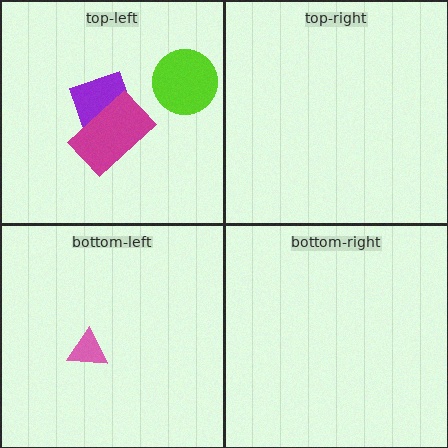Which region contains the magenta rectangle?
The top-left region.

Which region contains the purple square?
The top-left region.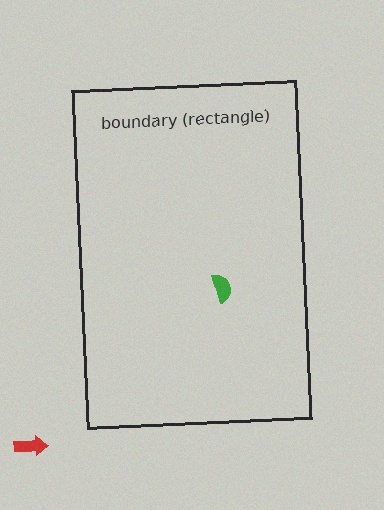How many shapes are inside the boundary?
1 inside, 1 outside.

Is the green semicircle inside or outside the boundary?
Inside.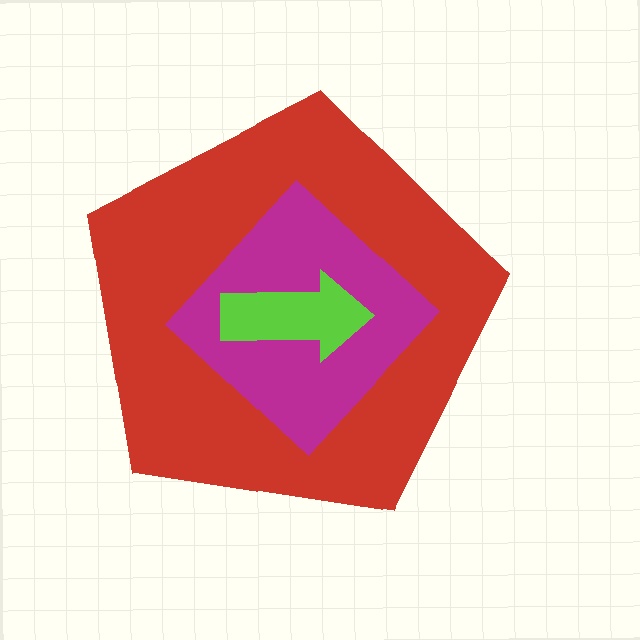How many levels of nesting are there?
3.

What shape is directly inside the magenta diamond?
The lime arrow.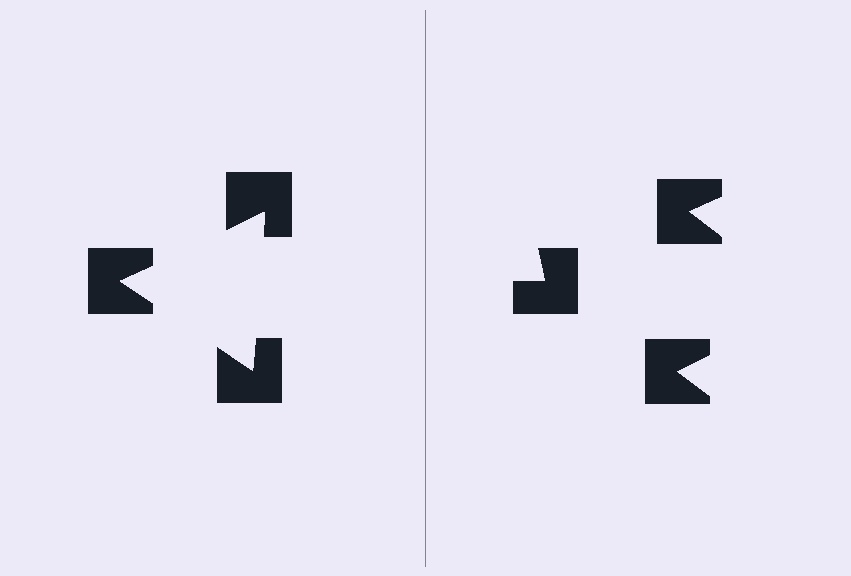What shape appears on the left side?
An illusory triangle.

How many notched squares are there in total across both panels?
6 — 3 on each side.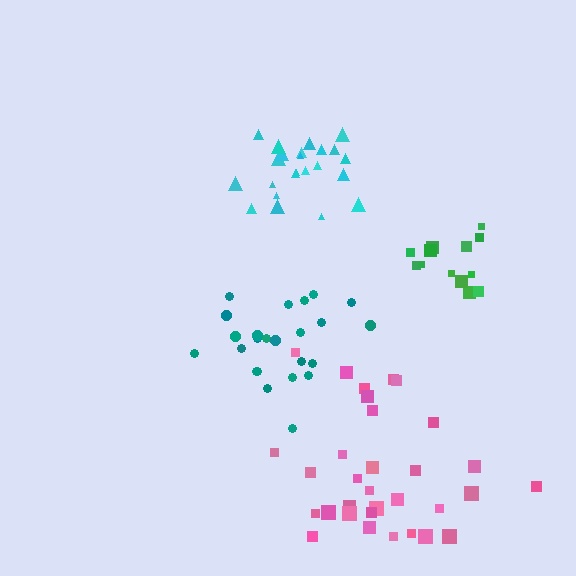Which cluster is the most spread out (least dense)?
Pink.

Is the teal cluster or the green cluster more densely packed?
Green.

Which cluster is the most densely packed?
Cyan.